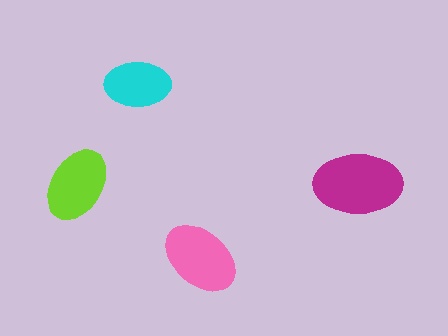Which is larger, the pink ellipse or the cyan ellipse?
The pink one.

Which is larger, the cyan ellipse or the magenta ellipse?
The magenta one.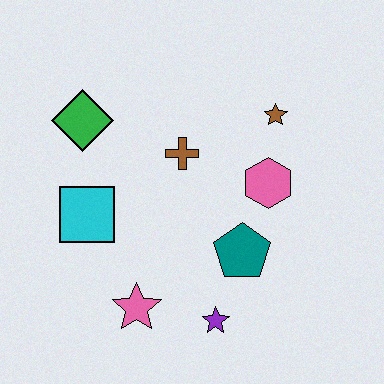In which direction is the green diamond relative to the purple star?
The green diamond is above the purple star.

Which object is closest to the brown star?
The pink hexagon is closest to the brown star.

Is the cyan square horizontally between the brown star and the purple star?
No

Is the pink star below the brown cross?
Yes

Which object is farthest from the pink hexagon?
The green diamond is farthest from the pink hexagon.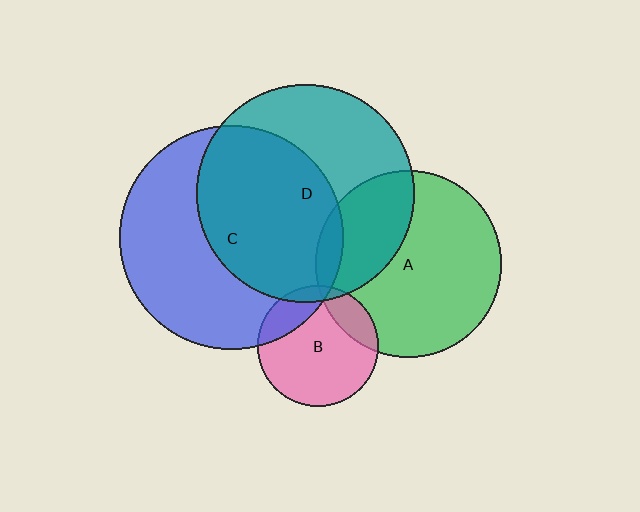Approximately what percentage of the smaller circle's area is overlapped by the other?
Approximately 5%.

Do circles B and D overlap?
Yes.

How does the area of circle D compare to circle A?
Approximately 1.4 times.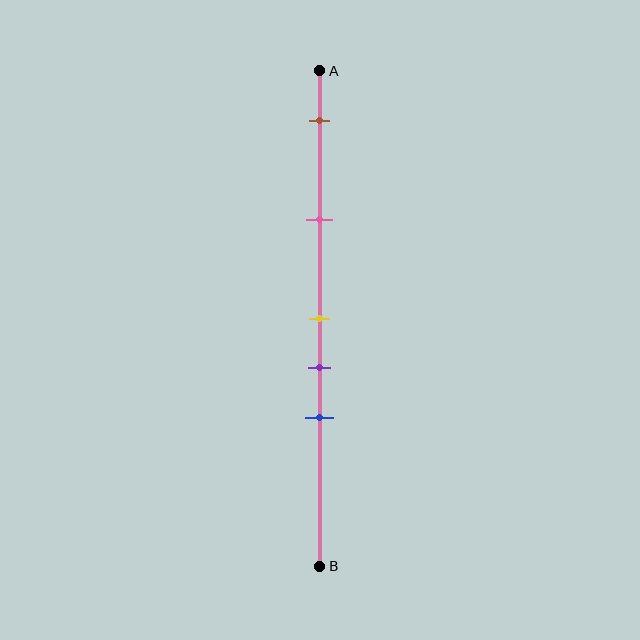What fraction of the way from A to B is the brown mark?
The brown mark is approximately 10% (0.1) of the way from A to B.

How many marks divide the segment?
There are 5 marks dividing the segment.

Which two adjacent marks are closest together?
The yellow and purple marks are the closest adjacent pair.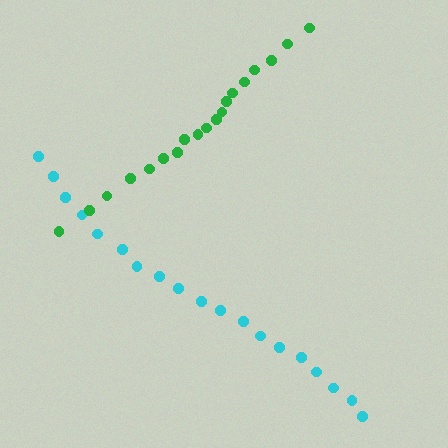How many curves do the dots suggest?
There are 2 distinct paths.